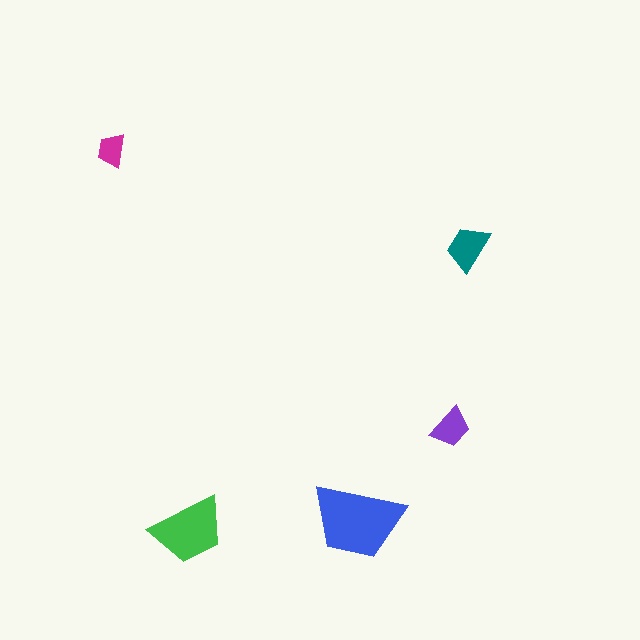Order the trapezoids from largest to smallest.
the blue one, the green one, the teal one, the purple one, the magenta one.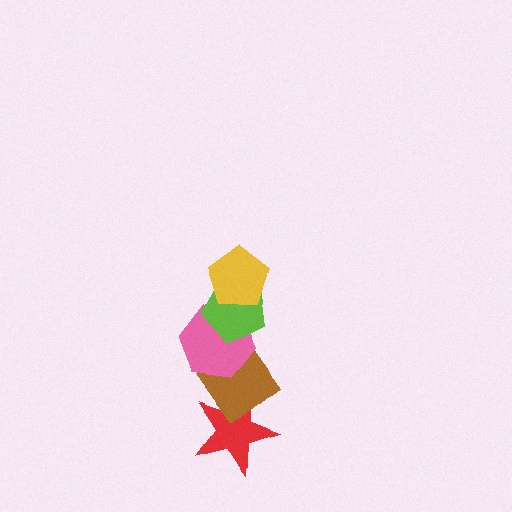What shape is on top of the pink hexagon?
The lime pentagon is on top of the pink hexagon.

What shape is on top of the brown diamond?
The pink hexagon is on top of the brown diamond.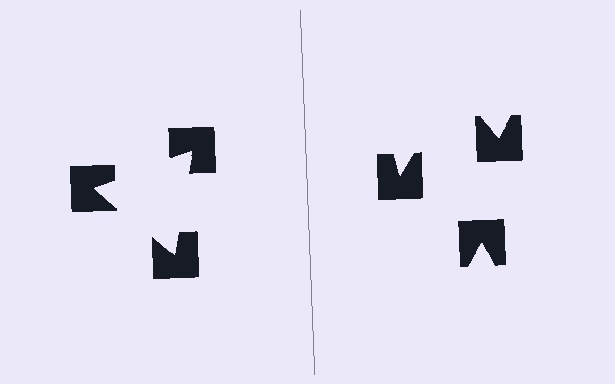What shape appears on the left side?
An illusory triangle.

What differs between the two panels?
The notched squares are positioned identically on both sides; only the wedge orientations differ. On the left they align to a triangle; on the right they are misaligned.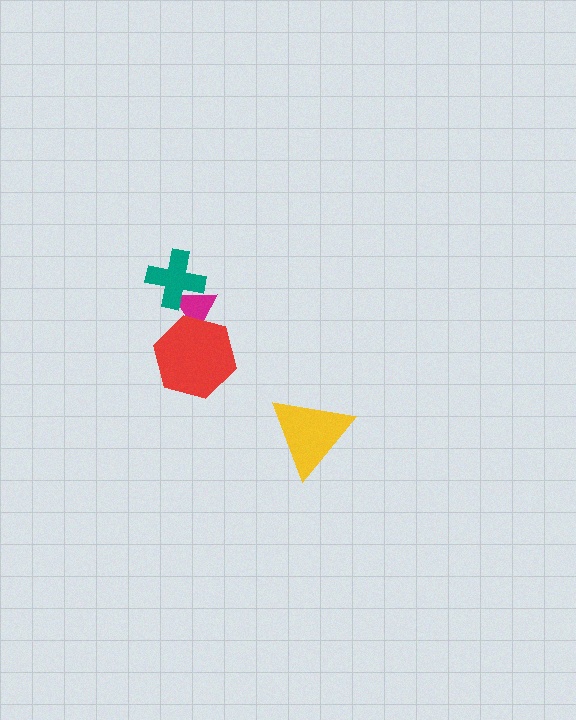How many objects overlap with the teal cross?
1 object overlaps with the teal cross.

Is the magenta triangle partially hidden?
Yes, it is partially covered by another shape.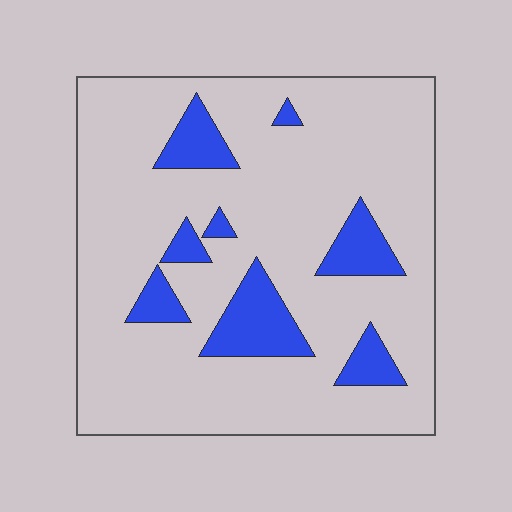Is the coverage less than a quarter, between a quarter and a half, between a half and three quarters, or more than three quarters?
Less than a quarter.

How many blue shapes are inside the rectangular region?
8.